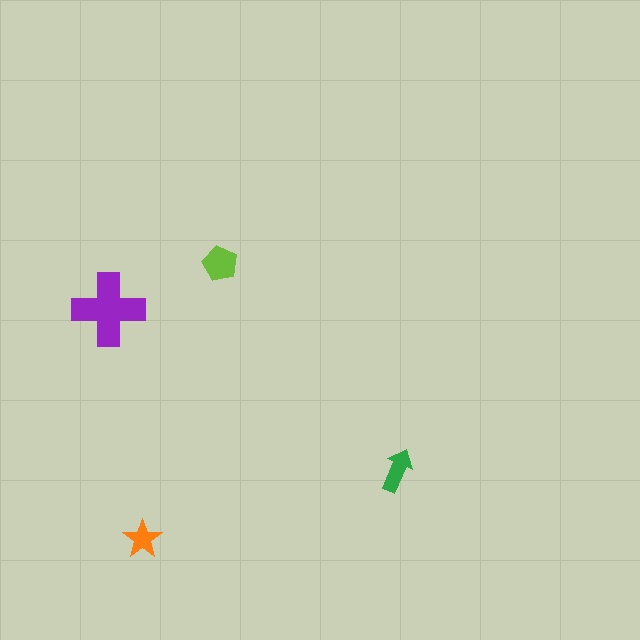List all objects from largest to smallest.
The purple cross, the lime pentagon, the green arrow, the orange star.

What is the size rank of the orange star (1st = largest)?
4th.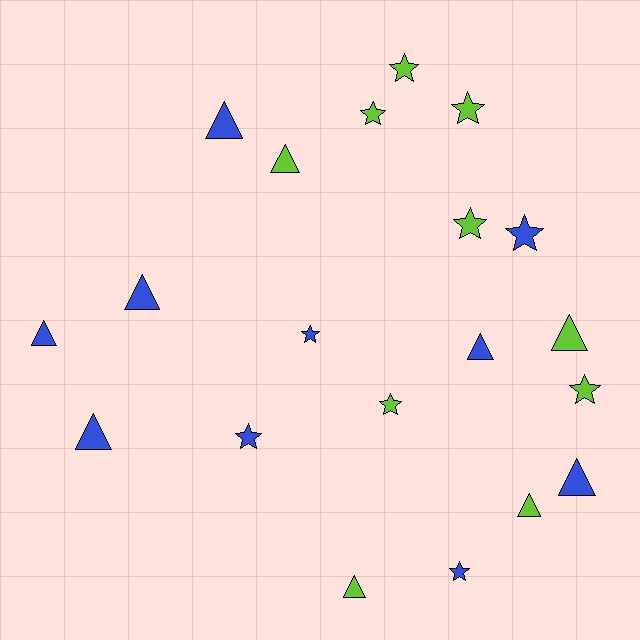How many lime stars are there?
There are 6 lime stars.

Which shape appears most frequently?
Triangle, with 10 objects.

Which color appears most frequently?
Blue, with 10 objects.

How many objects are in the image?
There are 20 objects.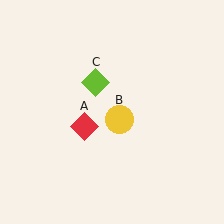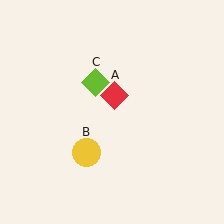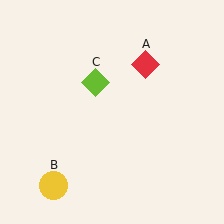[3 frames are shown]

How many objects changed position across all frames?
2 objects changed position: red diamond (object A), yellow circle (object B).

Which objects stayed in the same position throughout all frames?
Lime diamond (object C) remained stationary.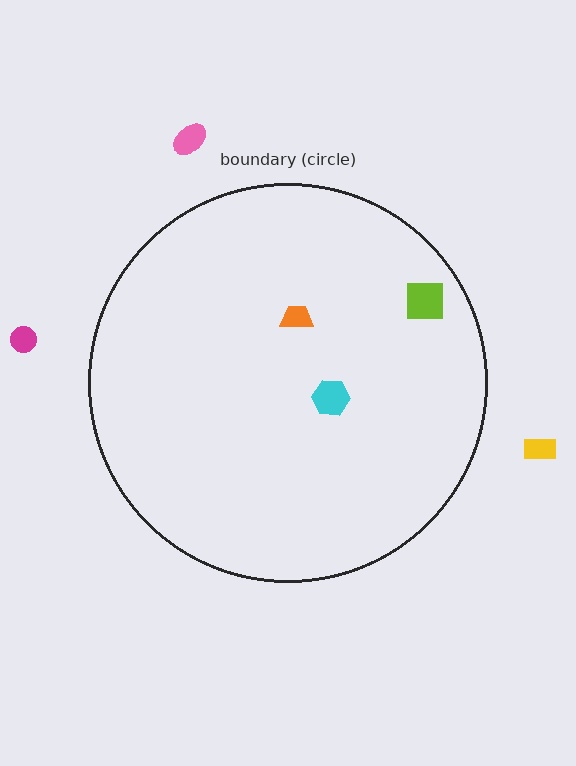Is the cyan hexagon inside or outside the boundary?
Inside.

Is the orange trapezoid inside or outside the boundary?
Inside.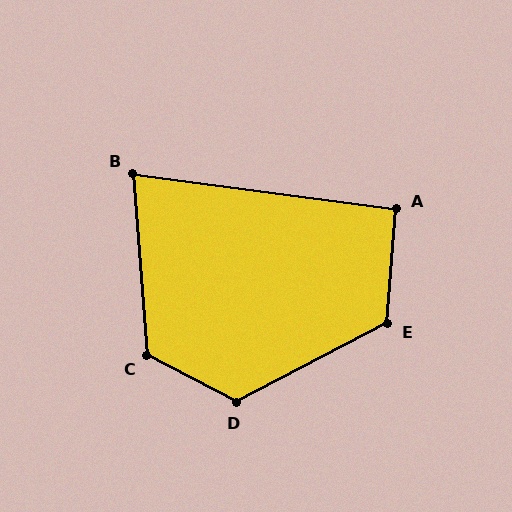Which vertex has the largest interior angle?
D, at approximately 125 degrees.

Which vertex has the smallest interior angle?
B, at approximately 78 degrees.